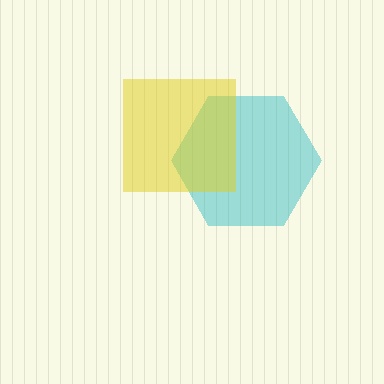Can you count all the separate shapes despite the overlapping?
Yes, there are 2 separate shapes.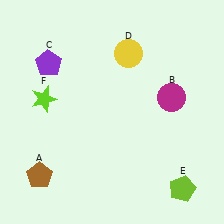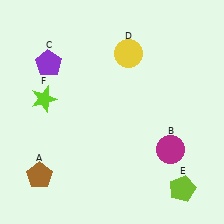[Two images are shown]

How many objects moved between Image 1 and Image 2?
1 object moved between the two images.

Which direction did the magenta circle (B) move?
The magenta circle (B) moved down.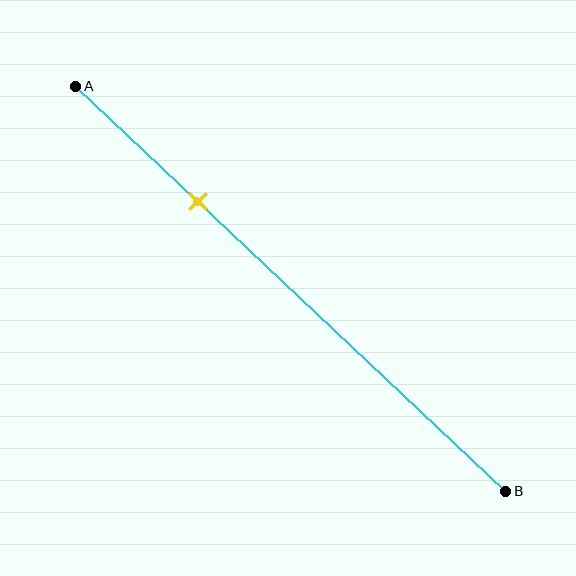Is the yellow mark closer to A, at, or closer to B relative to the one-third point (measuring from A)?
The yellow mark is closer to point A than the one-third point of segment AB.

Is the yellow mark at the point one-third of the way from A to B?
No, the mark is at about 30% from A, not at the 33% one-third point.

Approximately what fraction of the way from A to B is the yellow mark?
The yellow mark is approximately 30% of the way from A to B.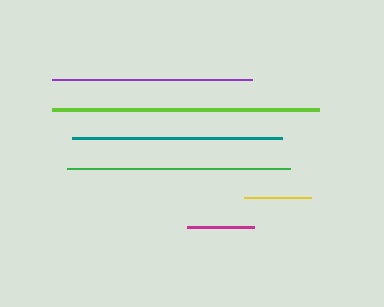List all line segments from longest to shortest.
From longest to shortest: lime, green, teal, purple, yellow, magenta.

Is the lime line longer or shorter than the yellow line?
The lime line is longer than the yellow line.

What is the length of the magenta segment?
The magenta segment is approximately 67 pixels long.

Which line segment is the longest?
The lime line is the longest at approximately 267 pixels.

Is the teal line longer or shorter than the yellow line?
The teal line is longer than the yellow line.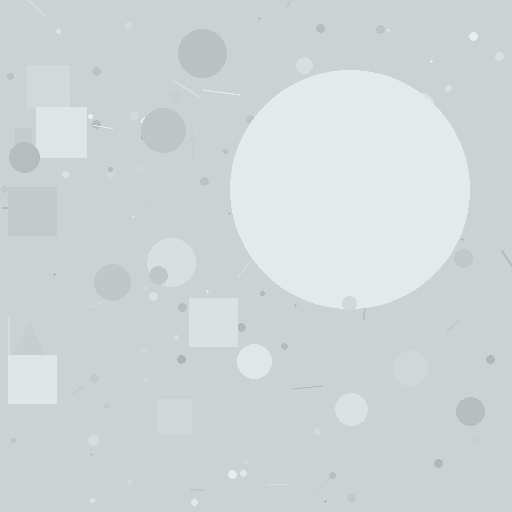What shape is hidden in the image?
A circle is hidden in the image.